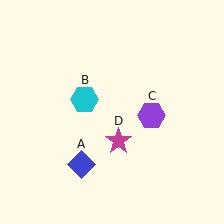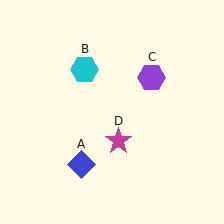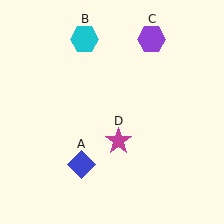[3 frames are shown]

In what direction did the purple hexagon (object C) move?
The purple hexagon (object C) moved up.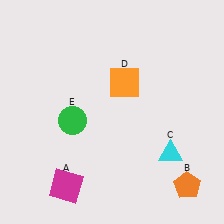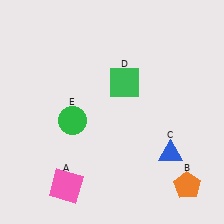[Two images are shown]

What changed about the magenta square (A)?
In Image 1, A is magenta. In Image 2, it changed to pink.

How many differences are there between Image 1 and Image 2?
There are 3 differences between the two images.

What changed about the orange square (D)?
In Image 1, D is orange. In Image 2, it changed to green.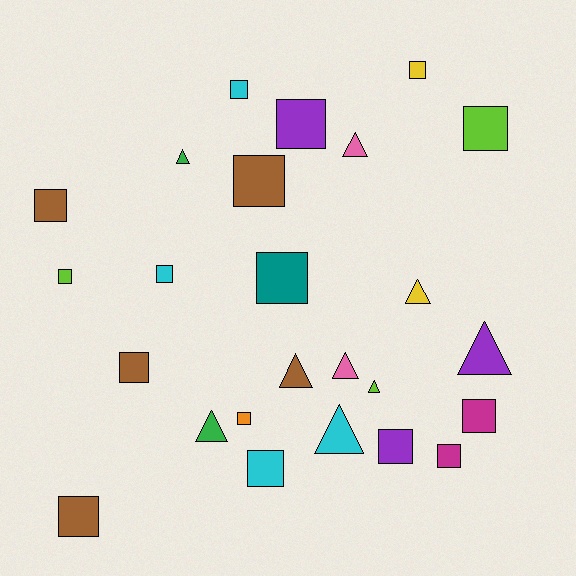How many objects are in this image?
There are 25 objects.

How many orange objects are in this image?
There is 1 orange object.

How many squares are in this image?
There are 16 squares.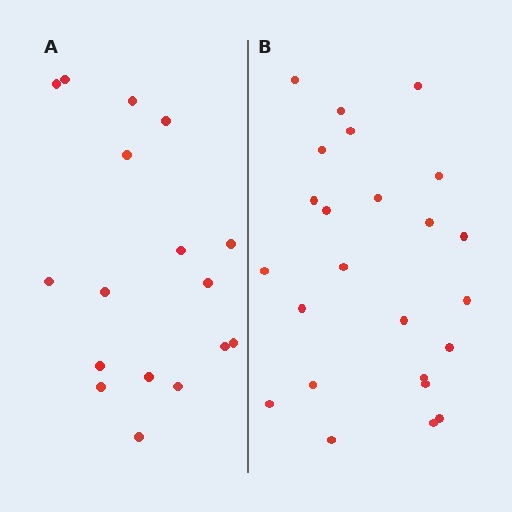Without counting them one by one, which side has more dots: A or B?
Region B (the right region) has more dots.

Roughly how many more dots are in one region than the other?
Region B has roughly 8 or so more dots than region A.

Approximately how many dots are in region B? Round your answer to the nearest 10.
About 20 dots. (The exact count is 24, which rounds to 20.)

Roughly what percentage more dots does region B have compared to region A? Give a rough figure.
About 40% more.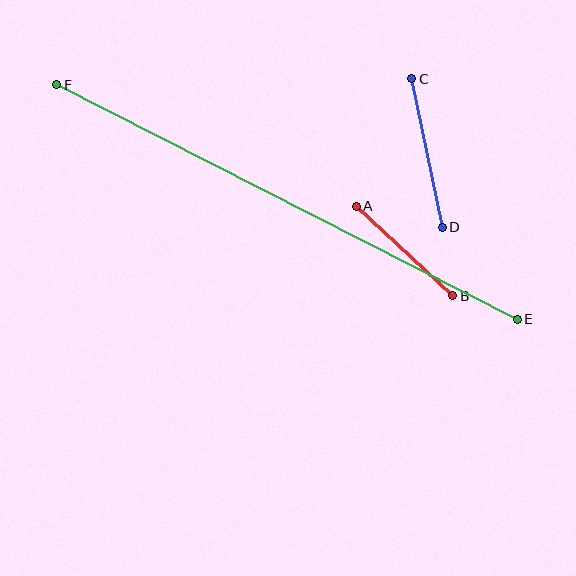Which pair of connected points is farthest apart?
Points E and F are farthest apart.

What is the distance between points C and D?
The distance is approximately 152 pixels.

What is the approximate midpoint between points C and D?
The midpoint is at approximately (427, 153) pixels.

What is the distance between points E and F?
The distance is approximately 517 pixels.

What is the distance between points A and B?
The distance is approximately 132 pixels.